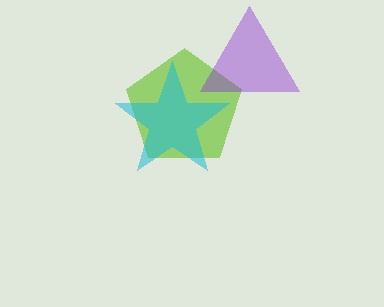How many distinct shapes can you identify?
There are 3 distinct shapes: a lime pentagon, a purple triangle, a cyan star.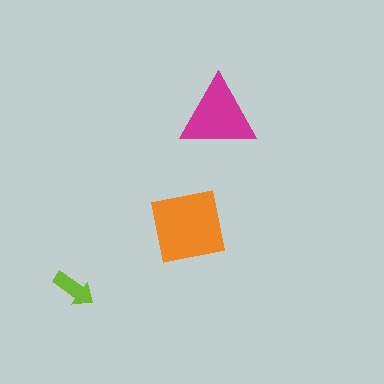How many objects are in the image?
There are 3 objects in the image.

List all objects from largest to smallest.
The orange square, the magenta triangle, the lime arrow.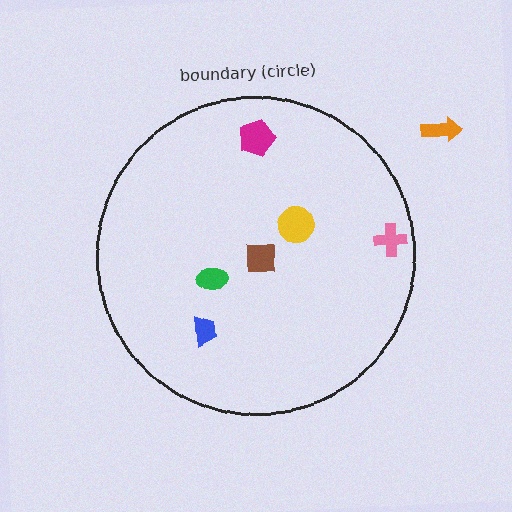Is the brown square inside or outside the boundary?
Inside.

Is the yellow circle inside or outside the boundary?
Inside.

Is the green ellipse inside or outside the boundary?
Inside.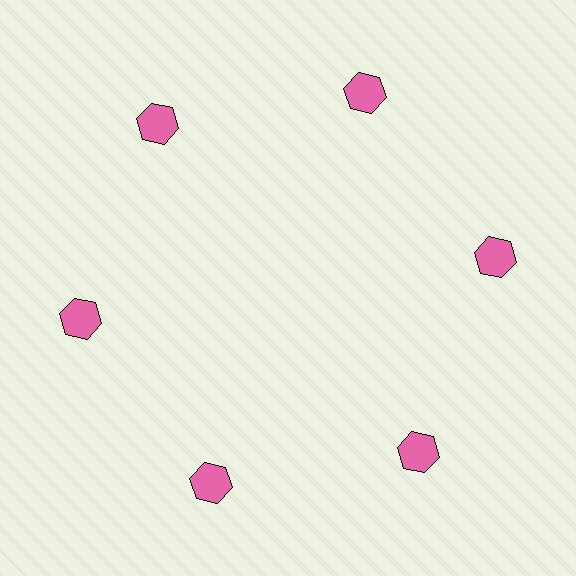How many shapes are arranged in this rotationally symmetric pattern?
There are 6 shapes, arranged in 6 groups of 1.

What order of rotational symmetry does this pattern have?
This pattern has 6-fold rotational symmetry.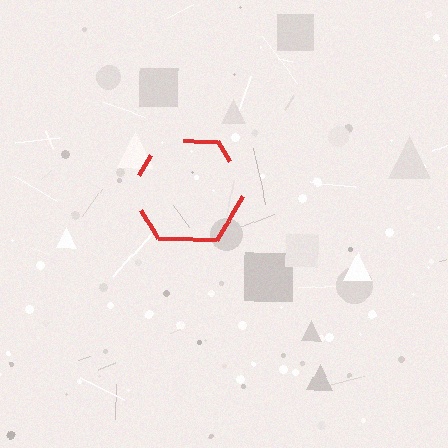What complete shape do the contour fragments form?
The contour fragments form a hexagon.